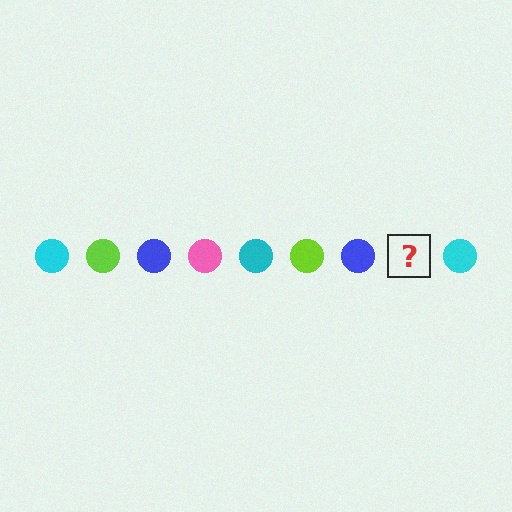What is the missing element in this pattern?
The missing element is a pink circle.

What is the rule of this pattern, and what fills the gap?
The rule is that the pattern cycles through cyan, lime, blue, pink circles. The gap should be filled with a pink circle.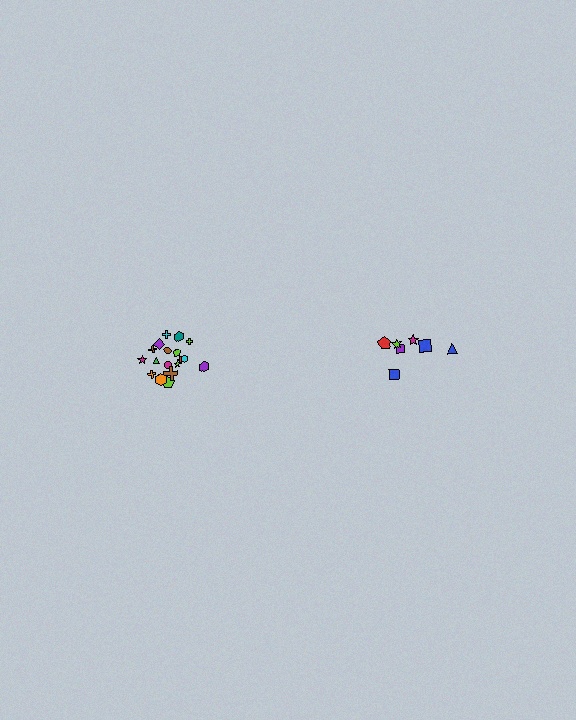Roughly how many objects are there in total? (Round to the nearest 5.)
Roughly 25 objects in total.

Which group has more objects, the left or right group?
The left group.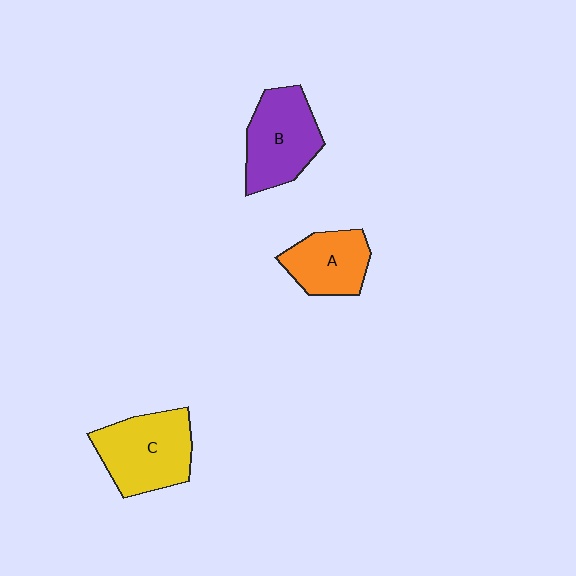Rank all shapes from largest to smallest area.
From largest to smallest: C (yellow), B (purple), A (orange).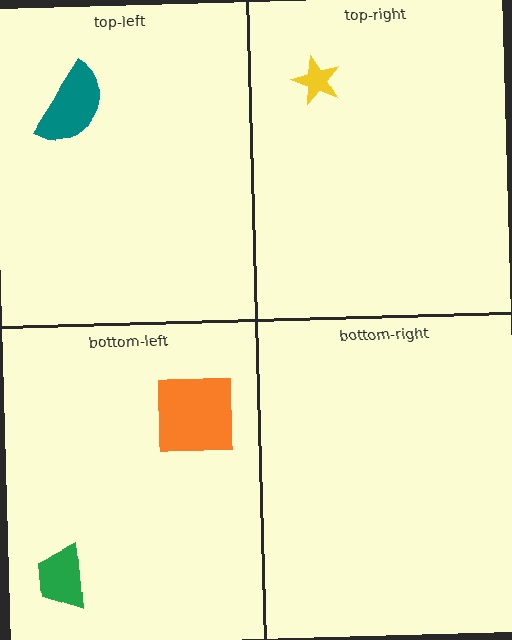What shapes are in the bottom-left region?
The green trapezoid, the orange square.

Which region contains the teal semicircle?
The top-left region.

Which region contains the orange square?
The bottom-left region.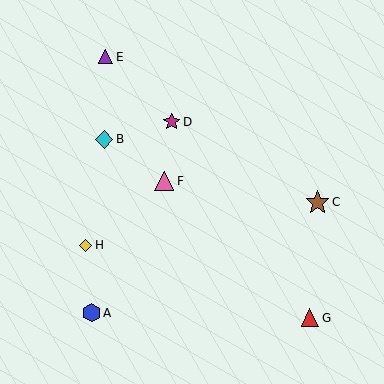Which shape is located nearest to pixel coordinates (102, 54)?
The purple triangle (labeled E) at (106, 57) is nearest to that location.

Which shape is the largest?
The brown star (labeled C) is the largest.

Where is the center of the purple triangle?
The center of the purple triangle is at (106, 57).